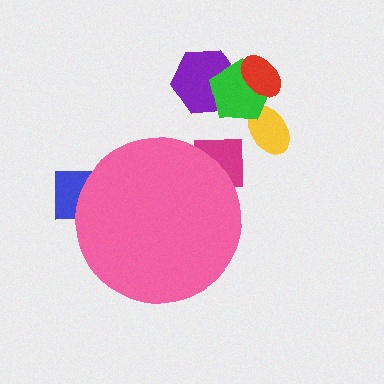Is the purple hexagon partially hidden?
No, the purple hexagon is fully visible.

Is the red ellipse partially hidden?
No, the red ellipse is fully visible.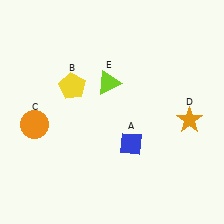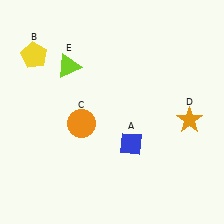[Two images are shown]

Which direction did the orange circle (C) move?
The orange circle (C) moved right.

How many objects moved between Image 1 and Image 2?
3 objects moved between the two images.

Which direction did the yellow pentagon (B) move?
The yellow pentagon (B) moved left.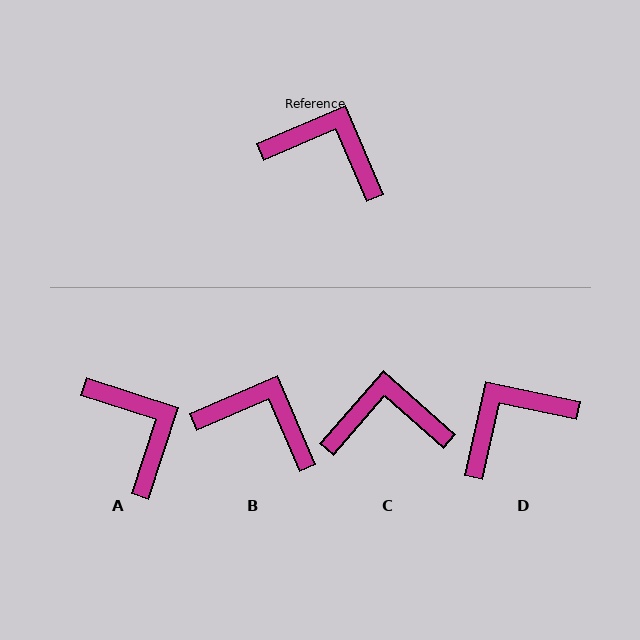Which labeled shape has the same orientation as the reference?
B.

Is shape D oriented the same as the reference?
No, it is off by about 54 degrees.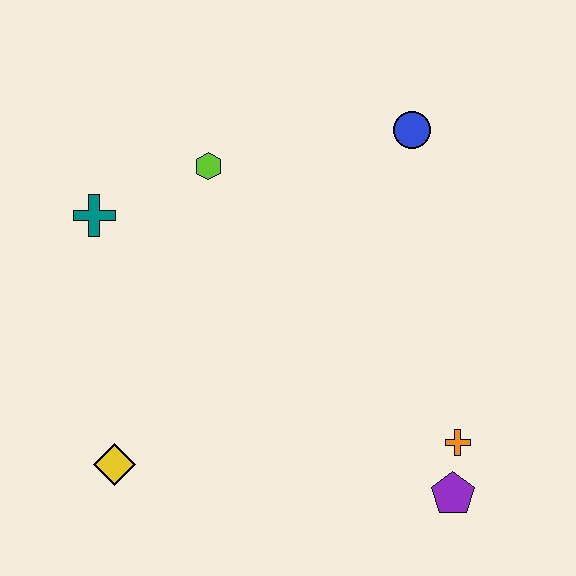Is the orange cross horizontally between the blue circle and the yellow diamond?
No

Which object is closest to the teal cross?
The lime hexagon is closest to the teal cross.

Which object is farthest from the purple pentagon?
The teal cross is farthest from the purple pentagon.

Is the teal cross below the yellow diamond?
No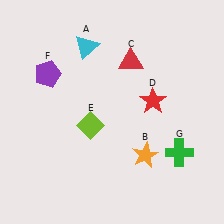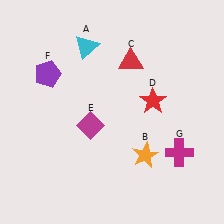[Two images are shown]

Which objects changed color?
E changed from lime to magenta. G changed from green to magenta.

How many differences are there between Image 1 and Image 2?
There are 2 differences between the two images.